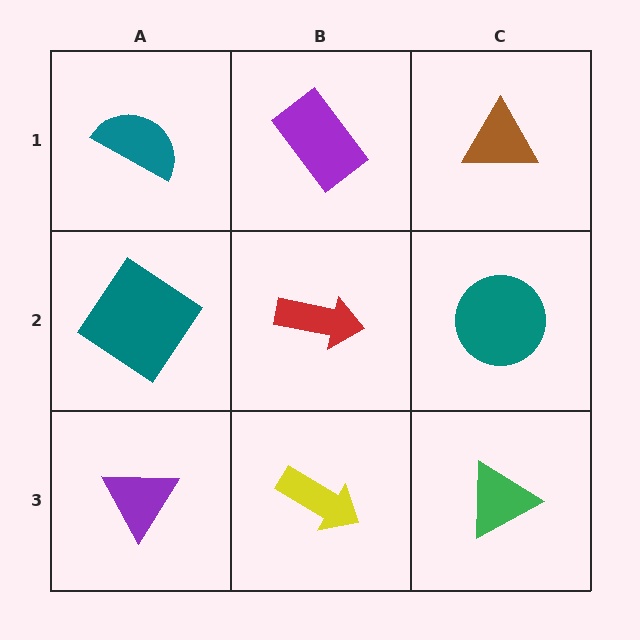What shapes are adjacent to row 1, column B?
A red arrow (row 2, column B), a teal semicircle (row 1, column A), a brown triangle (row 1, column C).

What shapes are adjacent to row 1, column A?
A teal diamond (row 2, column A), a purple rectangle (row 1, column B).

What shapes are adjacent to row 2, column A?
A teal semicircle (row 1, column A), a purple triangle (row 3, column A), a red arrow (row 2, column B).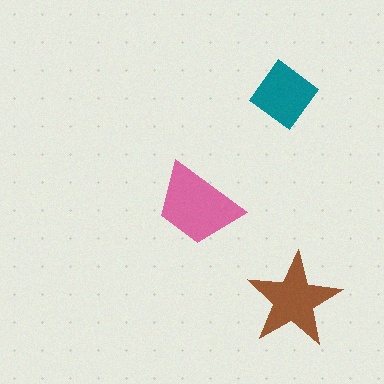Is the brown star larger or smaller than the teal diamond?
Larger.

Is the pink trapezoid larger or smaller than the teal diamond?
Larger.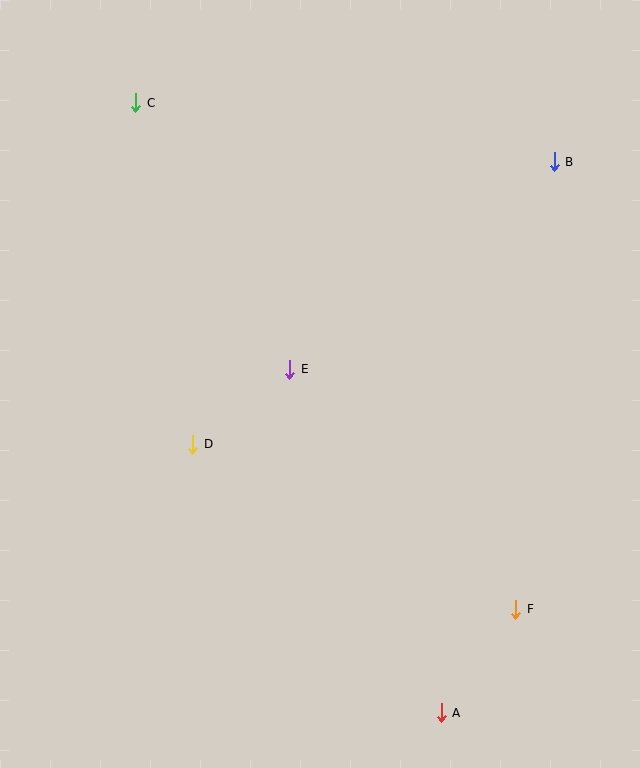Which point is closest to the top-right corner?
Point B is closest to the top-right corner.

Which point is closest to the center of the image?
Point E at (290, 369) is closest to the center.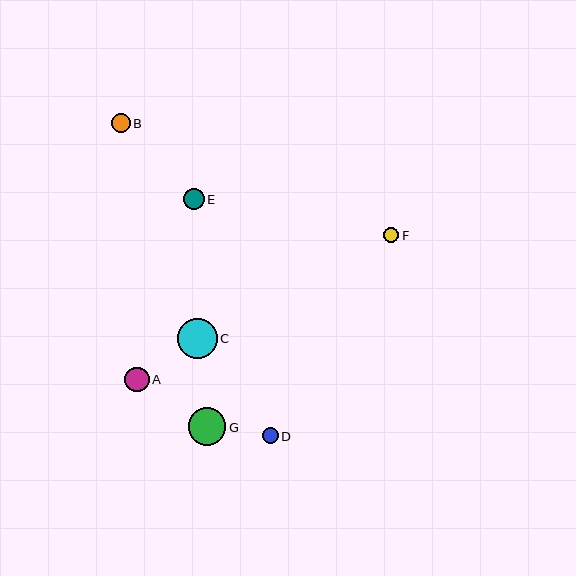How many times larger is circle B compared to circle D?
Circle B is approximately 1.2 times the size of circle D.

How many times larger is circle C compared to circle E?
Circle C is approximately 1.9 times the size of circle E.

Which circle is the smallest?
Circle F is the smallest with a size of approximately 16 pixels.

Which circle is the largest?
Circle C is the largest with a size of approximately 40 pixels.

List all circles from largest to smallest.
From largest to smallest: C, G, A, E, B, D, F.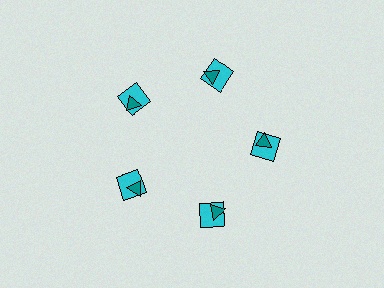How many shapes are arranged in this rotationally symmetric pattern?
There are 10 shapes, arranged in 5 groups of 2.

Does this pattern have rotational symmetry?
Yes, this pattern has 5-fold rotational symmetry. It looks the same after rotating 72 degrees around the center.